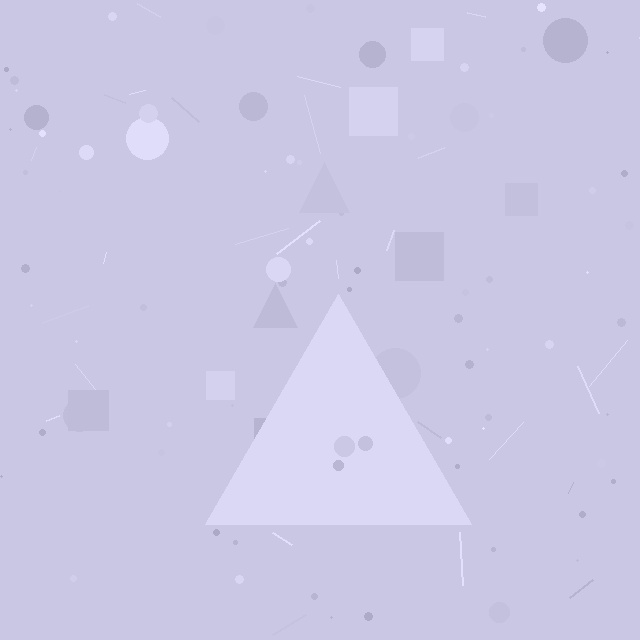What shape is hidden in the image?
A triangle is hidden in the image.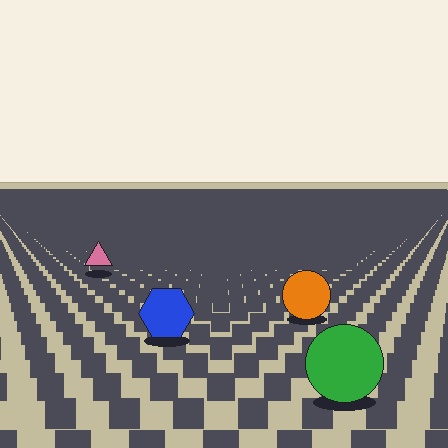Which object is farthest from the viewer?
The pink triangle is farthest from the viewer. It appears smaller and the ground texture around it is denser.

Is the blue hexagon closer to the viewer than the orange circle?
Yes. The blue hexagon is closer — you can tell from the texture gradient: the ground texture is coarser near it.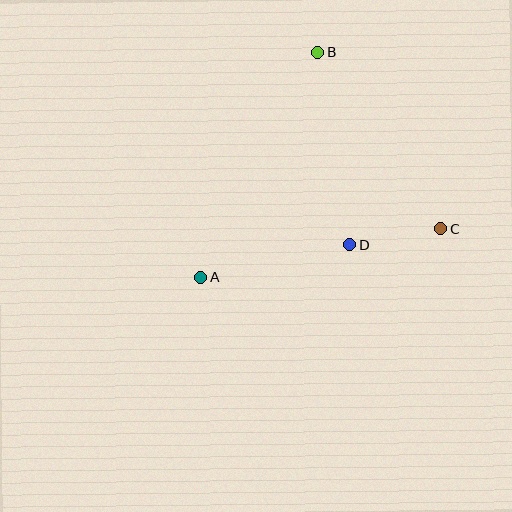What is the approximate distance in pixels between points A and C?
The distance between A and C is approximately 244 pixels.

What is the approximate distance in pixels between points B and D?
The distance between B and D is approximately 195 pixels.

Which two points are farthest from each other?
Points A and B are farthest from each other.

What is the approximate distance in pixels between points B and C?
The distance between B and C is approximately 215 pixels.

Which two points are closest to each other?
Points C and D are closest to each other.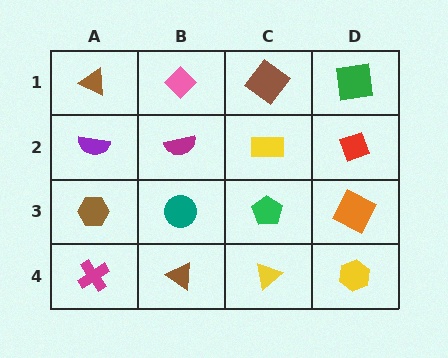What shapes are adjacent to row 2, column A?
A brown triangle (row 1, column A), a brown hexagon (row 3, column A), a magenta semicircle (row 2, column B).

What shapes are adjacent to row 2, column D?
A green square (row 1, column D), an orange square (row 3, column D), a yellow rectangle (row 2, column C).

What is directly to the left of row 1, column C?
A pink diamond.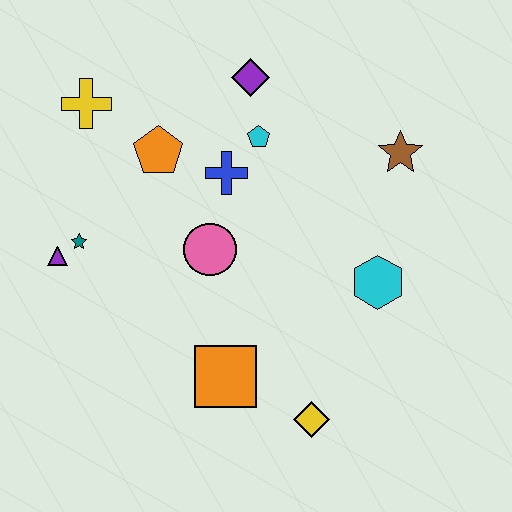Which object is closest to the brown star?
The cyan hexagon is closest to the brown star.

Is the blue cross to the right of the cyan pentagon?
No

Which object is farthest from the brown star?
The purple triangle is farthest from the brown star.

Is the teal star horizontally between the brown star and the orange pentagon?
No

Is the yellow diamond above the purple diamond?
No